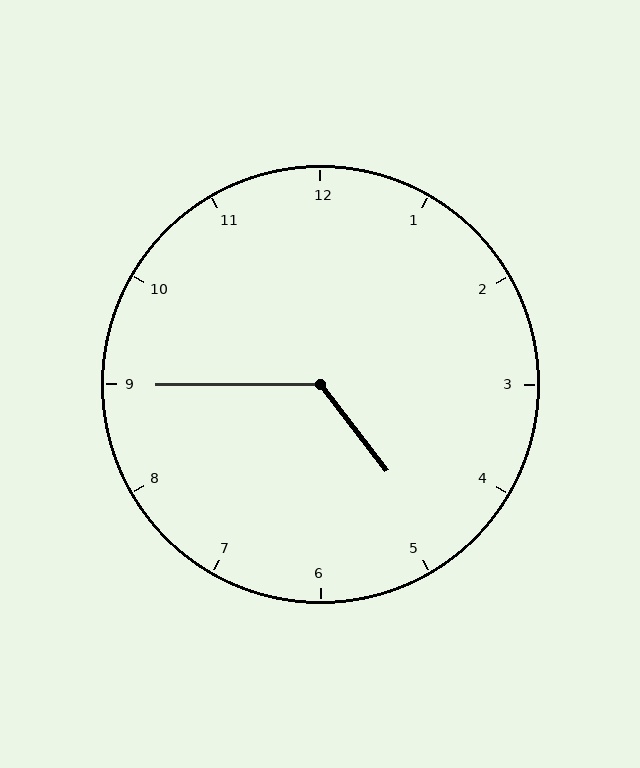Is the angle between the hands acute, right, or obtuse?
It is obtuse.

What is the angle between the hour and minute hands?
Approximately 128 degrees.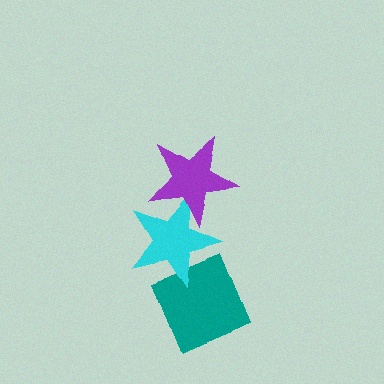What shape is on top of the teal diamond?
The cyan star is on top of the teal diamond.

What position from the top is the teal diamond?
The teal diamond is 3rd from the top.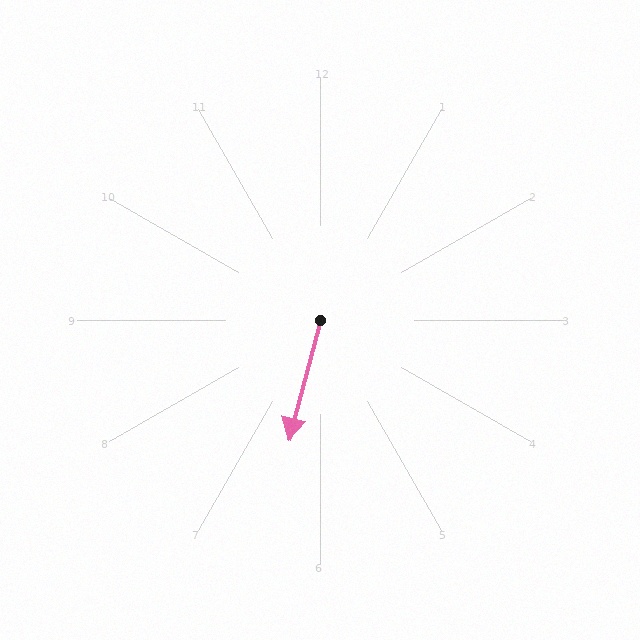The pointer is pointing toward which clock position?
Roughly 6 o'clock.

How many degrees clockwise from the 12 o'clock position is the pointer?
Approximately 195 degrees.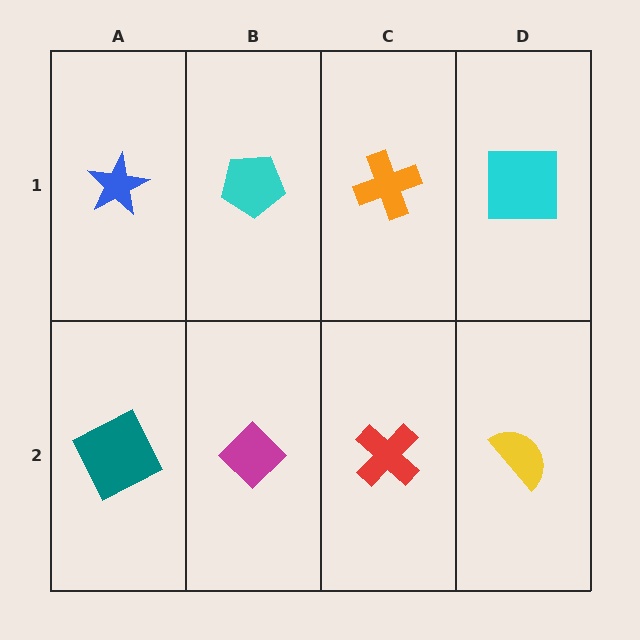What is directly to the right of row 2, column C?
A yellow semicircle.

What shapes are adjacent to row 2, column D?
A cyan square (row 1, column D), a red cross (row 2, column C).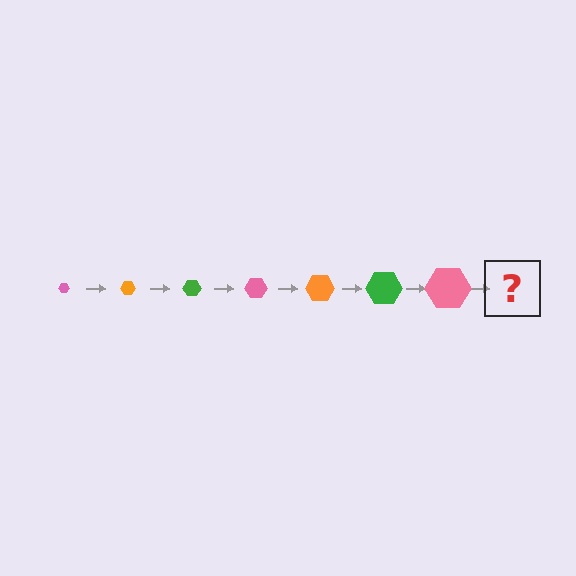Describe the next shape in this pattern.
It should be an orange hexagon, larger than the previous one.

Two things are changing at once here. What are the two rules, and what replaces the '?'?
The two rules are that the hexagon grows larger each step and the color cycles through pink, orange, and green. The '?' should be an orange hexagon, larger than the previous one.